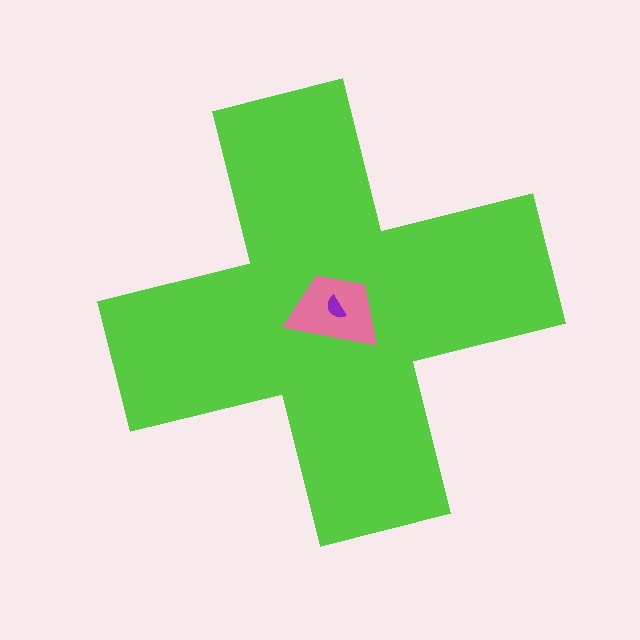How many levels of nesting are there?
3.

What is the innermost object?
The purple semicircle.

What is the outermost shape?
The lime cross.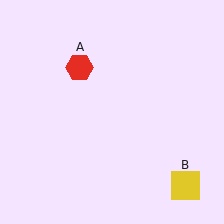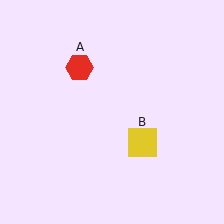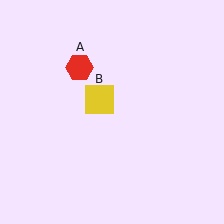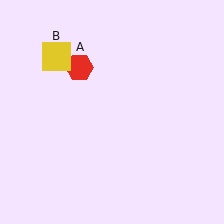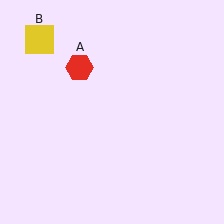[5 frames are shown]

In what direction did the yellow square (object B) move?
The yellow square (object B) moved up and to the left.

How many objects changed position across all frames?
1 object changed position: yellow square (object B).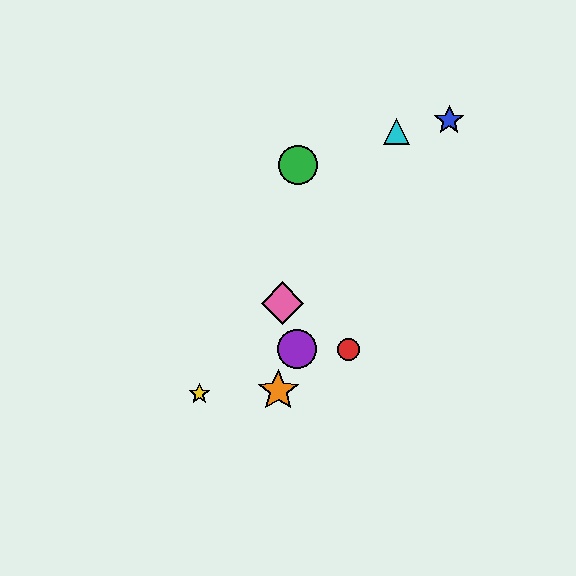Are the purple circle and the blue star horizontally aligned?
No, the purple circle is at y≈349 and the blue star is at y≈120.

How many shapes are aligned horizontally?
2 shapes (the red circle, the purple circle) are aligned horizontally.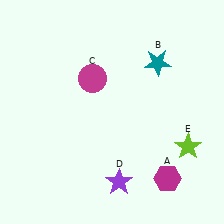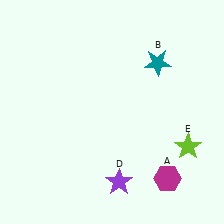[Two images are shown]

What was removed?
The magenta circle (C) was removed in Image 2.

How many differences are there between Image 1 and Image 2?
There is 1 difference between the two images.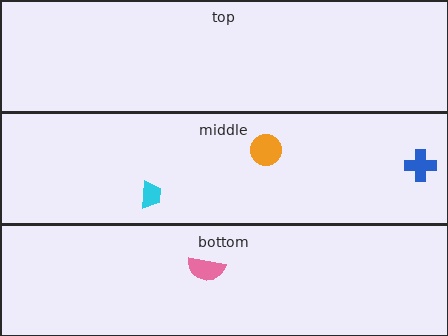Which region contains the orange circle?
The middle region.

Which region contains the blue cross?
The middle region.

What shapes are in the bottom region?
The pink semicircle.